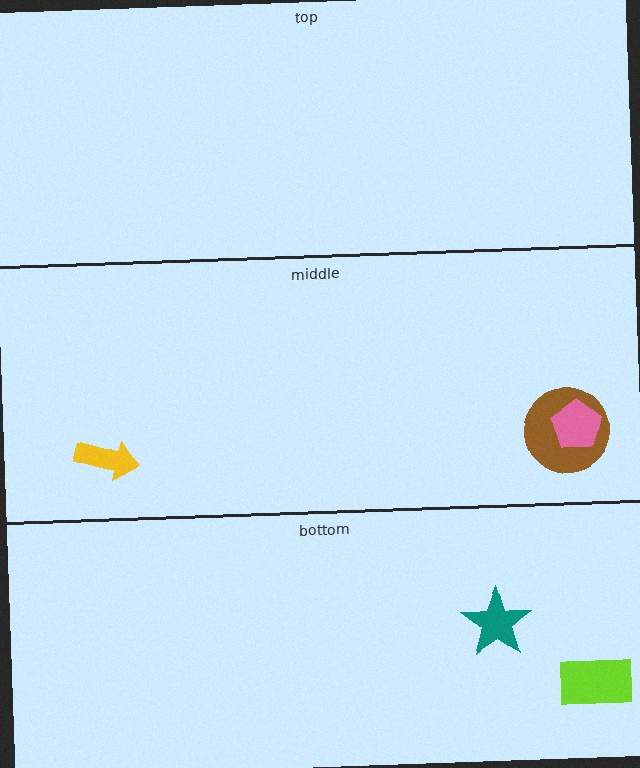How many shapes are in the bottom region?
2.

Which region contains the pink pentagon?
The middle region.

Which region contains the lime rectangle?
The bottom region.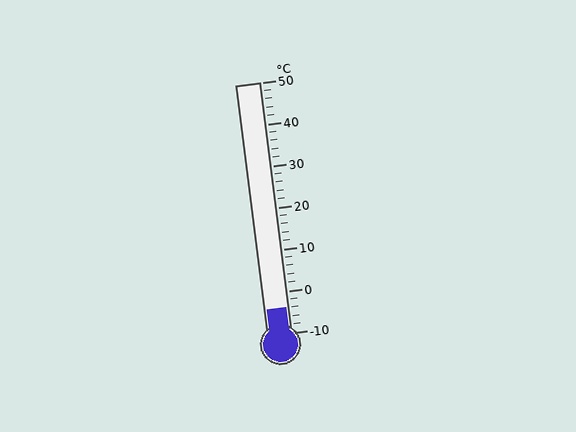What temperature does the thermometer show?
The thermometer shows approximately -4°C.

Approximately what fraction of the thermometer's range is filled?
The thermometer is filled to approximately 10% of its range.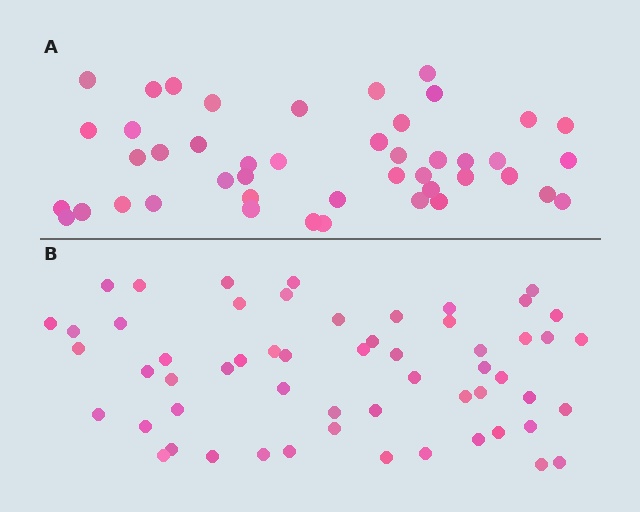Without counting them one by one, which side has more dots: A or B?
Region B (the bottom region) has more dots.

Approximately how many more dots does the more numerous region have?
Region B has roughly 12 or so more dots than region A.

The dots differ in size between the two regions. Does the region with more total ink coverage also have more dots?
No. Region A has more total ink coverage because its dots are larger, but region B actually contains more individual dots. Total area can be misleading — the number of items is what matters here.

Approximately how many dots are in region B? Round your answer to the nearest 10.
About 60 dots. (The exact count is 57, which rounds to 60.)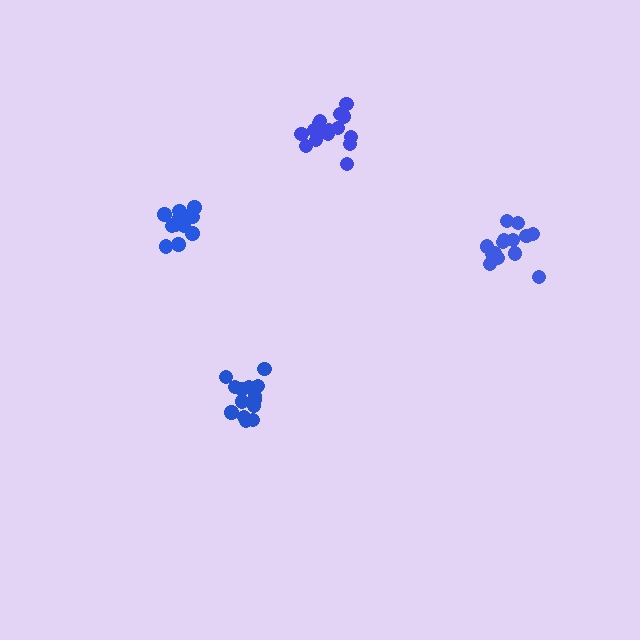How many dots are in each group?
Group 1: 17 dots, Group 2: 16 dots, Group 3: 14 dots, Group 4: 13 dots (60 total).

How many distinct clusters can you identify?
There are 4 distinct clusters.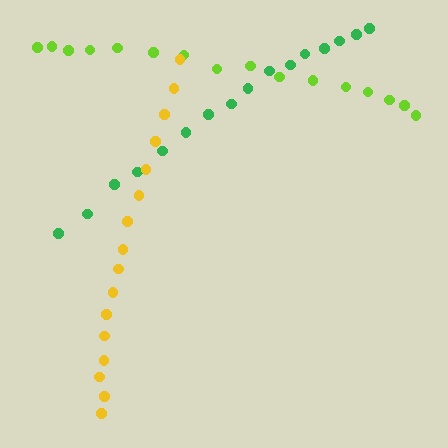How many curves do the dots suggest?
There are 3 distinct paths.